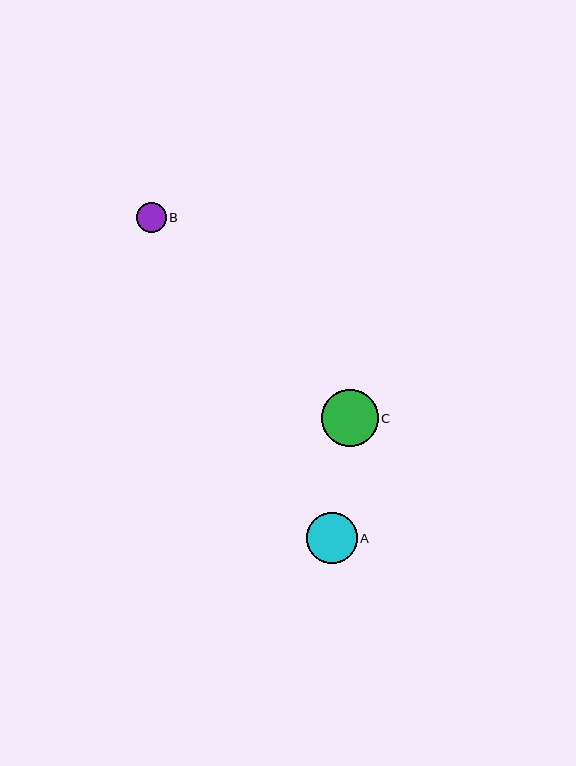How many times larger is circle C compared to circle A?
Circle C is approximately 1.1 times the size of circle A.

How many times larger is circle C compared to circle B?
Circle C is approximately 1.9 times the size of circle B.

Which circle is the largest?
Circle C is the largest with a size of approximately 57 pixels.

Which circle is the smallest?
Circle B is the smallest with a size of approximately 30 pixels.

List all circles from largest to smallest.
From largest to smallest: C, A, B.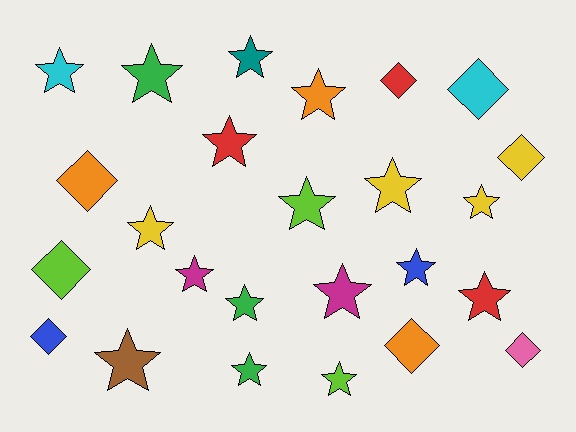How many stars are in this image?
There are 17 stars.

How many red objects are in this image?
There are 3 red objects.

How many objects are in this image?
There are 25 objects.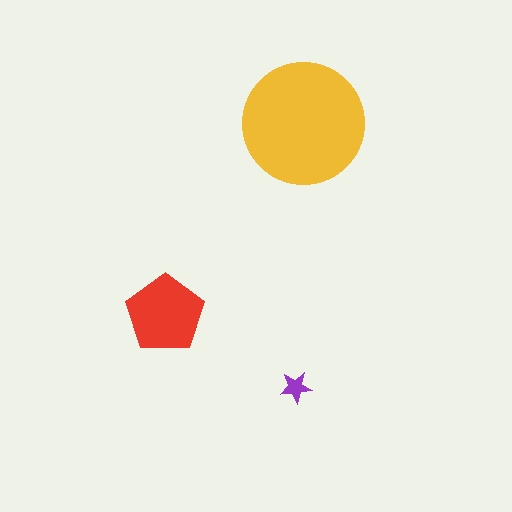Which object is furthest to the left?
The red pentagon is leftmost.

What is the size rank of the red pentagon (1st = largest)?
2nd.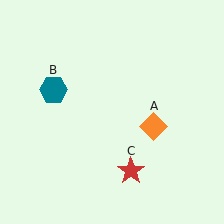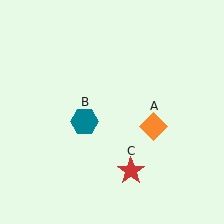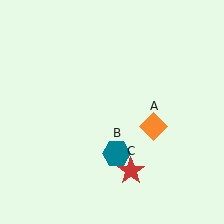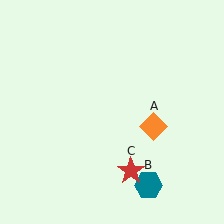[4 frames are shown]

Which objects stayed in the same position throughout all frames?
Orange diamond (object A) and red star (object C) remained stationary.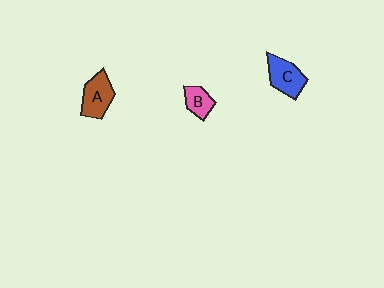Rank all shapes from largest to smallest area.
From largest to smallest: A (brown), C (blue), B (pink).